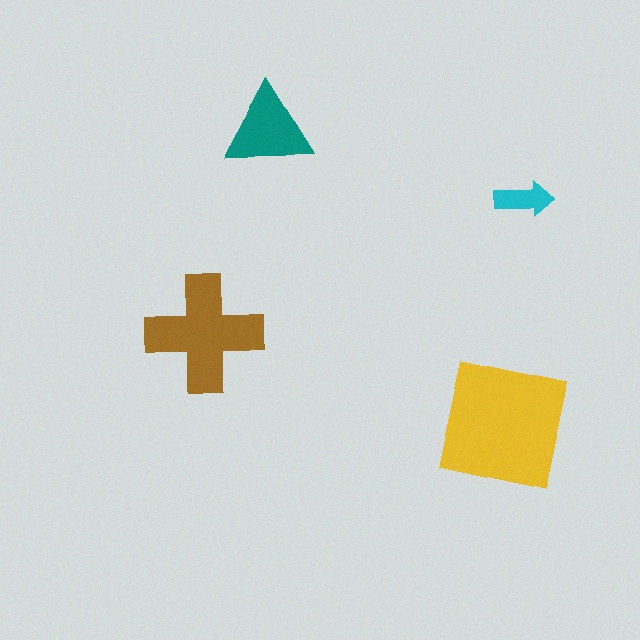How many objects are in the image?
There are 4 objects in the image.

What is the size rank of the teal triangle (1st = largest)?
3rd.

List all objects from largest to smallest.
The yellow square, the brown cross, the teal triangle, the cyan arrow.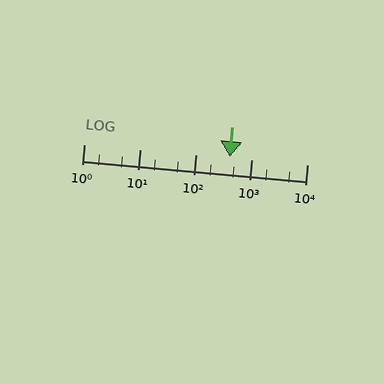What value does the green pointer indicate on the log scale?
The pointer indicates approximately 410.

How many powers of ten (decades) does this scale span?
The scale spans 4 decades, from 1 to 10000.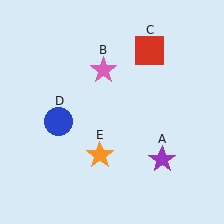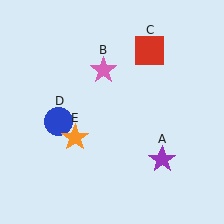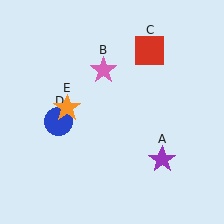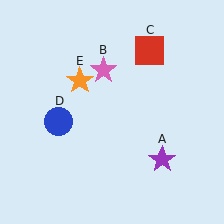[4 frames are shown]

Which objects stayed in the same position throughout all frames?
Purple star (object A) and pink star (object B) and red square (object C) and blue circle (object D) remained stationary.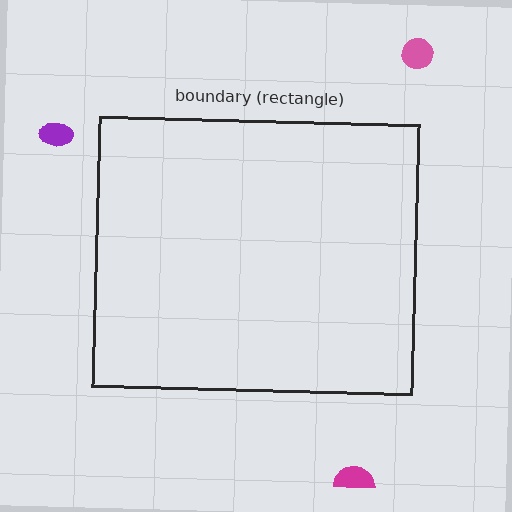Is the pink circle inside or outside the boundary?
Outside.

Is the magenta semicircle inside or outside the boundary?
Outside.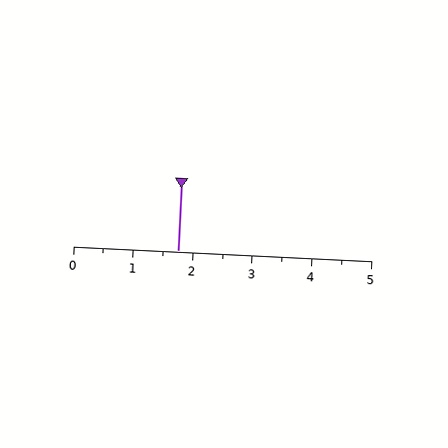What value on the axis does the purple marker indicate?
The marker indicates approximately 1.8.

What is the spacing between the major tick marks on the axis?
The major ticks are spaced 1 apart.